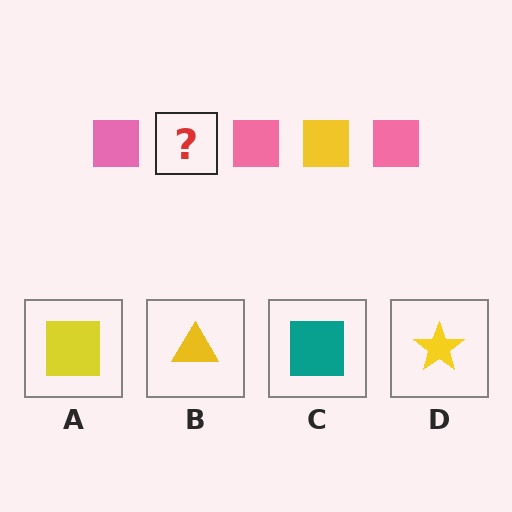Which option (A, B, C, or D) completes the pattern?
A.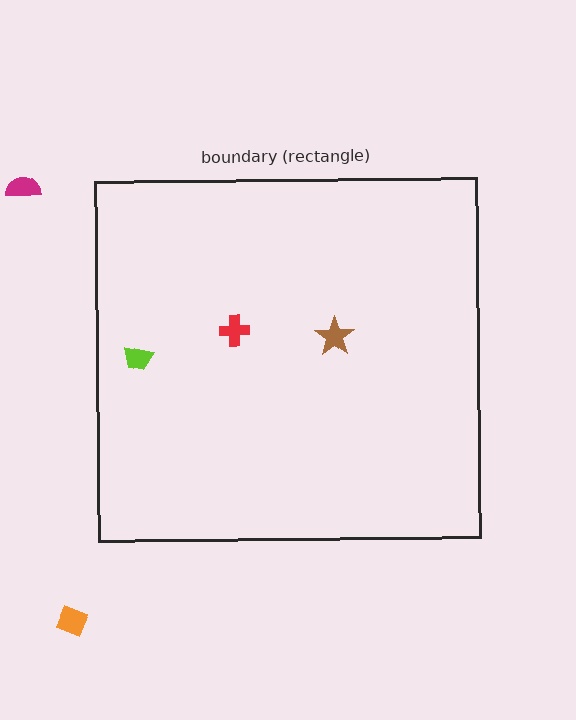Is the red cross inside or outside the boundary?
Inside.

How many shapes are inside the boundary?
3 inside, 2 outside.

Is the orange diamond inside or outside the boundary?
Outside.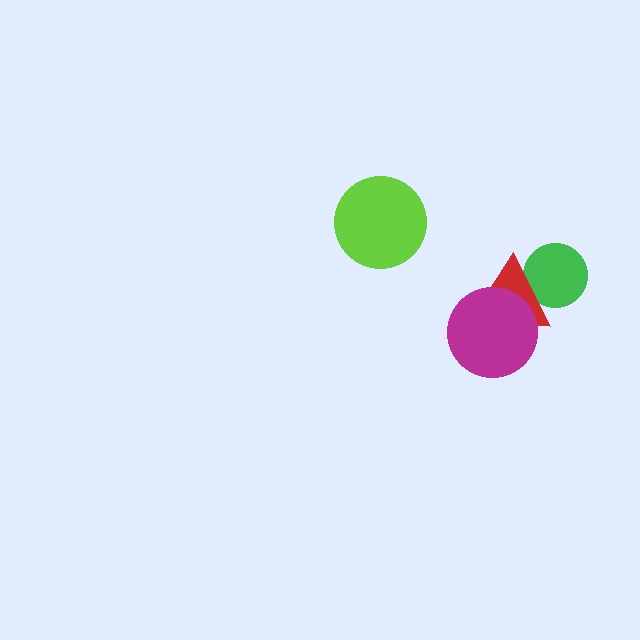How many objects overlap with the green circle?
1 object overlaps with the green circle.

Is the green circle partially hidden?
Yes, it is partially covered by another shape.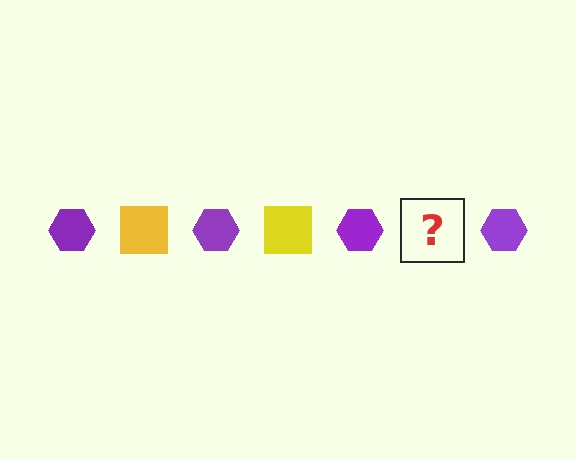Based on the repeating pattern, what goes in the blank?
The blank should be a yellow square.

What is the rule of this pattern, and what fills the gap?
The rule is that the pattern alternates between purple hexagon and yellow square. The gap should be filled with a yellow square.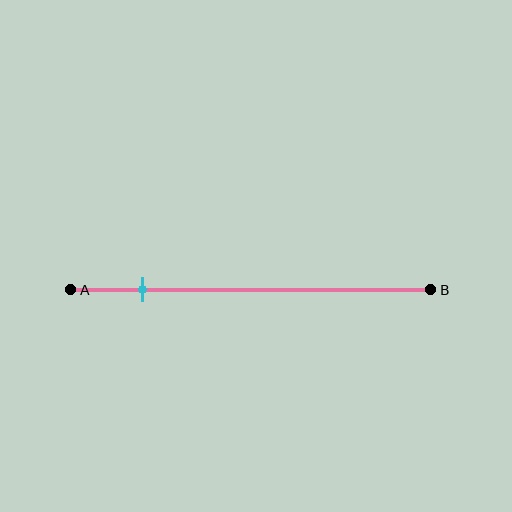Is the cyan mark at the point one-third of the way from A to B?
No, the mark is at about 20% from A, not at the 33% one-third point.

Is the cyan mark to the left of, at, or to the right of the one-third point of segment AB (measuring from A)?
The cyan mark is to the left of the one-third point of segment AB.